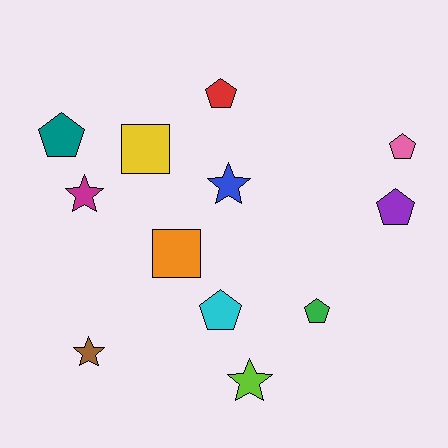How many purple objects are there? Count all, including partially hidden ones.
There is 1 purple object.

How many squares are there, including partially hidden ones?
There are 2 squares.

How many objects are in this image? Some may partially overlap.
There are 12 objects.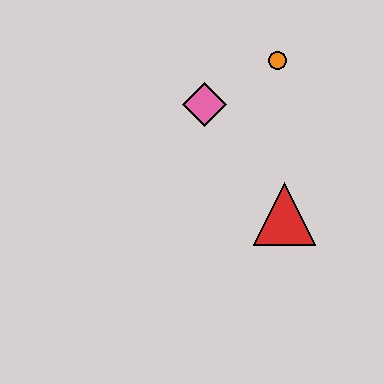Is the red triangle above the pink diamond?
No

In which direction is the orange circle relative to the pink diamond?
The orange circle is to the right of the pink diamond.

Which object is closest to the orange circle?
The pink diamond is closest to the orange circle.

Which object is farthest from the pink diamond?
The red triangle is farthest from the pink diamond.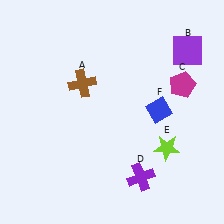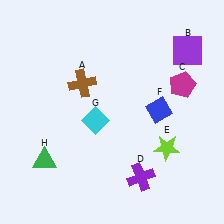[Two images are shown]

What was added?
A cyan diamond (G), a green triangle (H) were added in Image 2.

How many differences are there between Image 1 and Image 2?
There are 2 differences between the two images.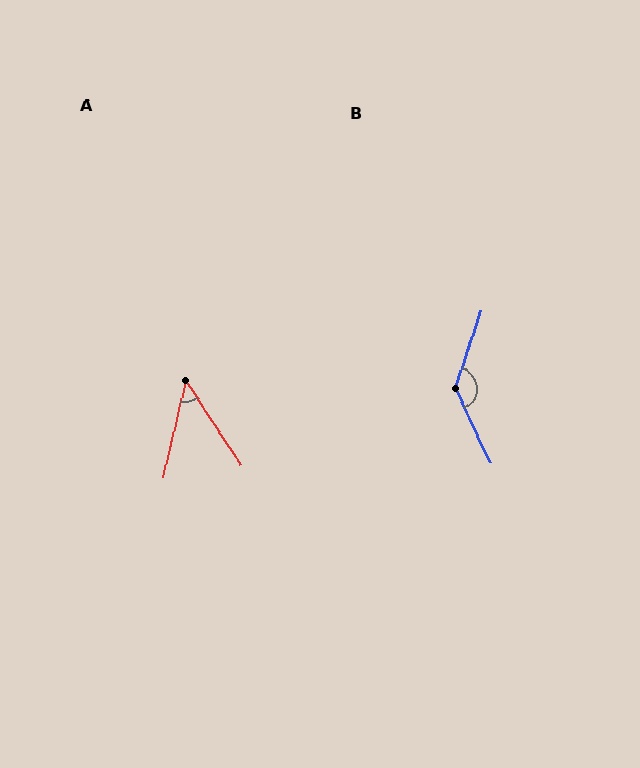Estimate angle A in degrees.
Approximately 46 degrees.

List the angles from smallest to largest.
A (46°), B (136°).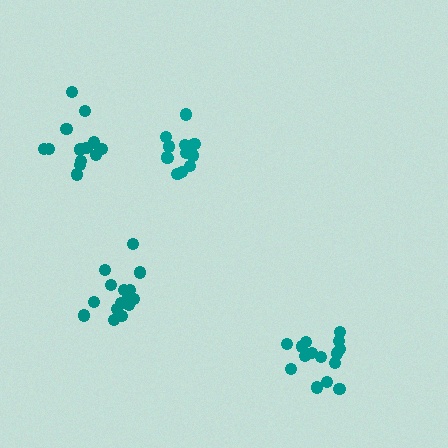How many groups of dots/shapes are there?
There are 4 groups.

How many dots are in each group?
Group 1: 14 dots, Group 2: 16 dots, Group 3: 15 dots, Group 4: 12 dots (57 total).